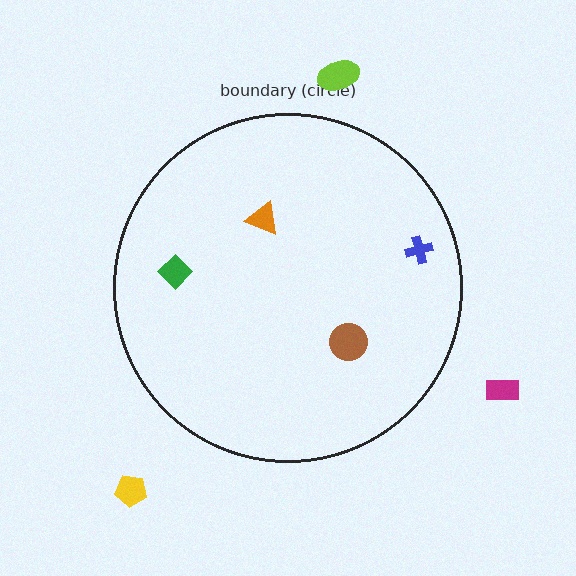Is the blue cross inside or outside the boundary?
Inside.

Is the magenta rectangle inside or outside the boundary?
Outside.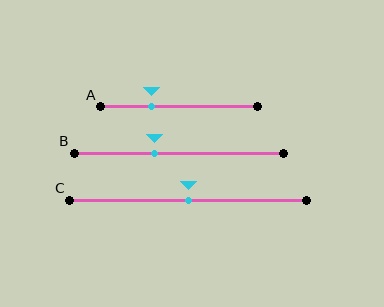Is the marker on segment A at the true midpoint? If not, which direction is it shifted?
No, the marker on segment A is shifted to the left by about 18% of the segment length.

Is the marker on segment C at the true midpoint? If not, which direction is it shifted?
Yes, the marker on segment C is at the true midpoint.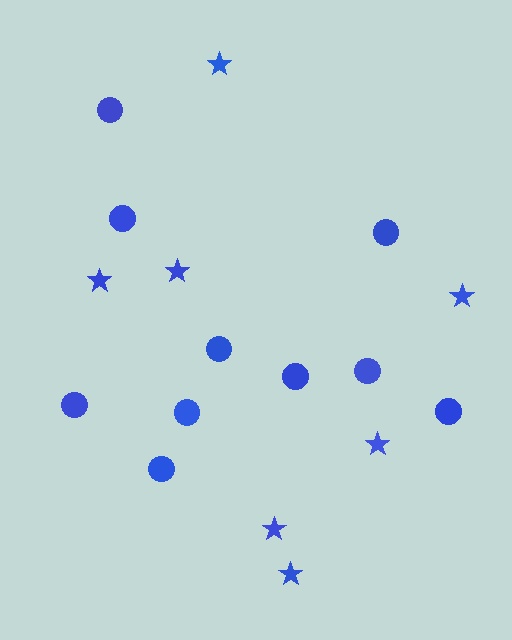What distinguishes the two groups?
There are 2 groups: one group of stars (7) and one group of circles (10).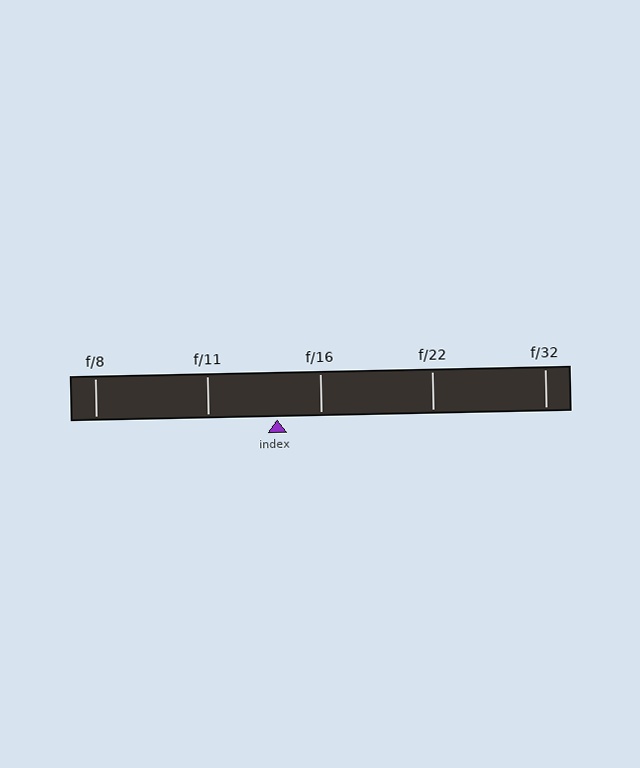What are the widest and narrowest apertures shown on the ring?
The widest aperture shown is f/8 and the narrowest is f/32.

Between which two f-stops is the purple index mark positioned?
The index mark is between f/11 and f/16.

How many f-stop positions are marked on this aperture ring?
There are 5 f-stop positions marked.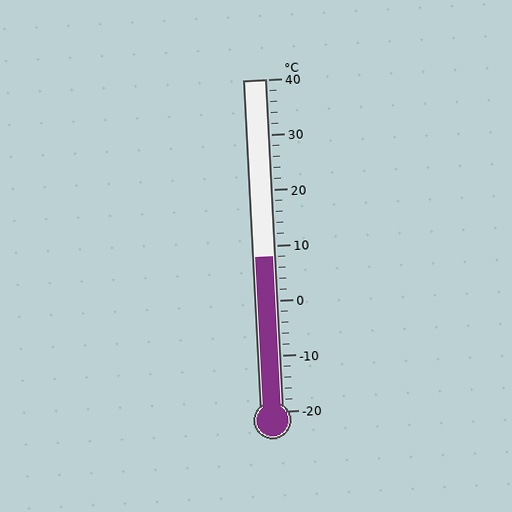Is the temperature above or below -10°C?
The temperature is above -10°C.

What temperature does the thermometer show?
The thermometer shows approximately 8°C.